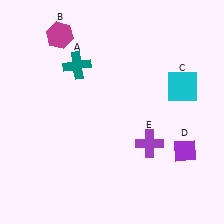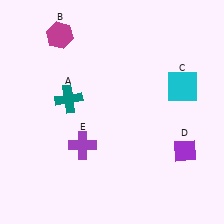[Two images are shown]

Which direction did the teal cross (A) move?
The teal cross (A) moved down.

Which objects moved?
The objects that moved are: the teal cross (A), the purple cross (E).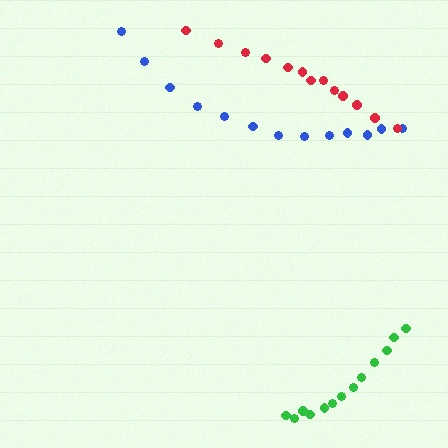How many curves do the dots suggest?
There are 3 distinct paths.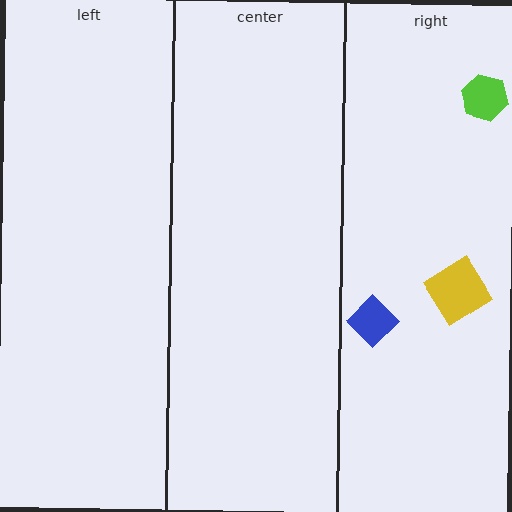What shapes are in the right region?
The yellow diamond, the blue diamond, the lime hexagon.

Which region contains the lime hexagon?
The right region.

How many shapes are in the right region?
3.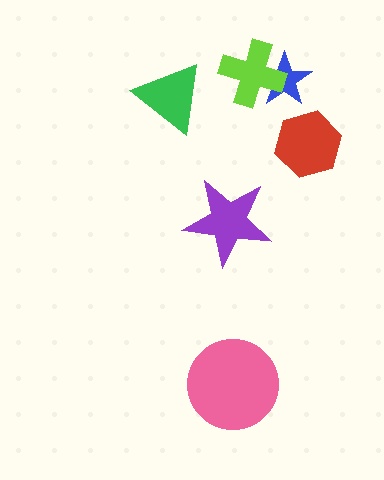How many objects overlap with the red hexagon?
0 objects overlap with the red hexagon.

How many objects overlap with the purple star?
0 objects overlap with the purple star.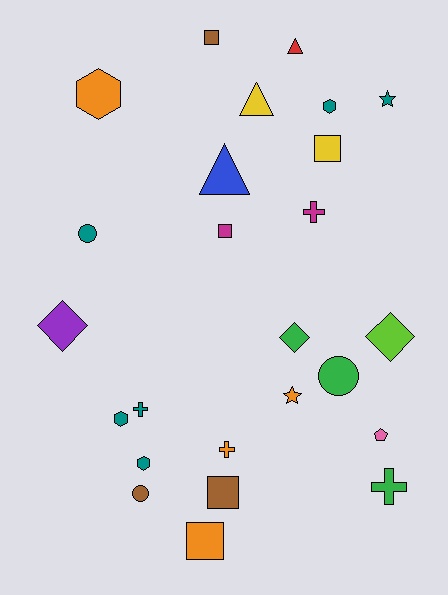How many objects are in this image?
There are 25 objects.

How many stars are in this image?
There are 2 stars.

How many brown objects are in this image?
There are 3 brown objects.